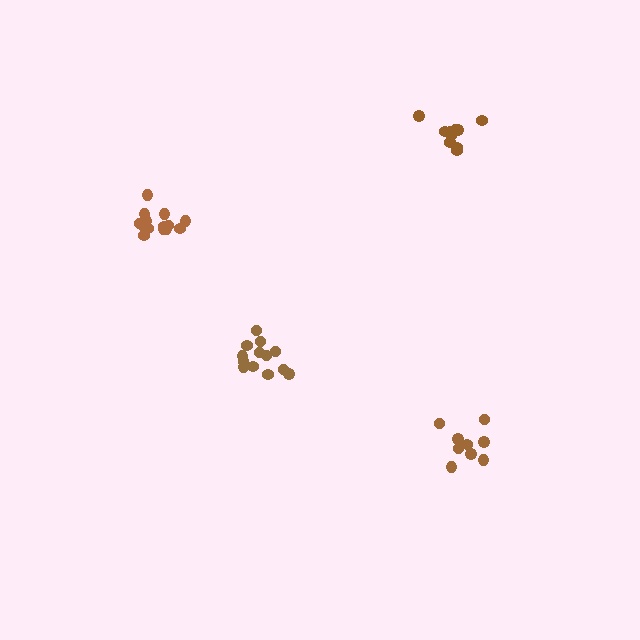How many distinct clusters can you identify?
There are 4 distinct clusters.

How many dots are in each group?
Group 1: 9 dots, Group 2: 10 dots, Group 3: 14 dots, Group 4: 13 dots (46 total).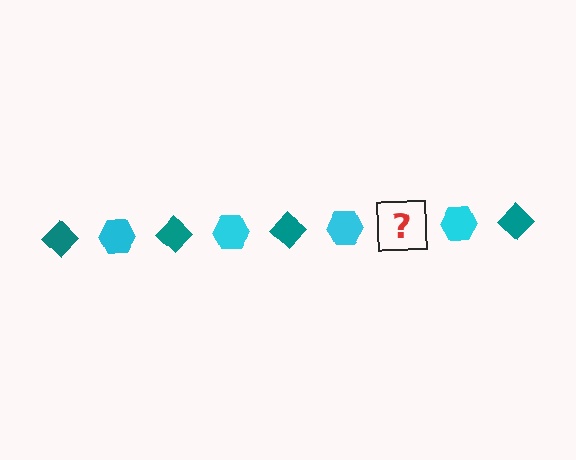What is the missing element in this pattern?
The missing element is a teal diamond.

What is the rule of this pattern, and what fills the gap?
The rule is that the pattern alternates between teal diamond and cyan hexagon. The gap should be filled with a teal diamond.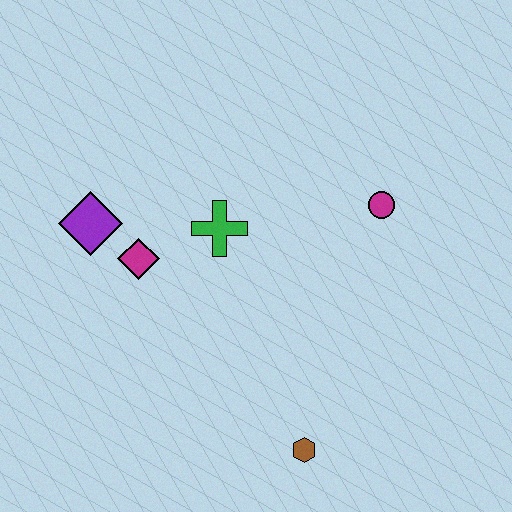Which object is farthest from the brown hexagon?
The purple diamond is farthest from the brown hexagon.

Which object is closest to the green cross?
The magenta diamond is closest to the green cross.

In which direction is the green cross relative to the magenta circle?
The green cross is to the left of the magenta circle.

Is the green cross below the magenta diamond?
No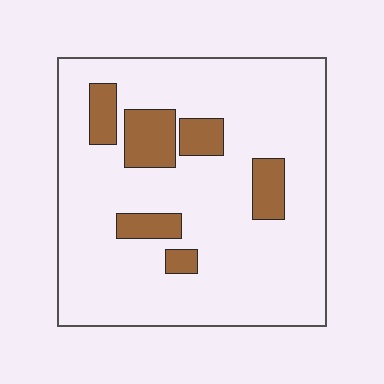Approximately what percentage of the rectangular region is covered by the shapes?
Approximately 15%.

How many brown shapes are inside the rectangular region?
6.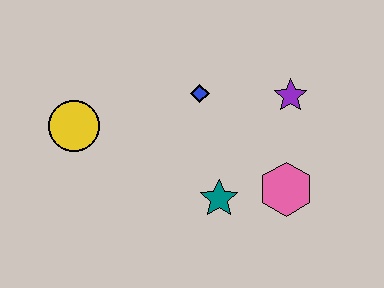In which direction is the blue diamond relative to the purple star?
The blue diamond is to the left of the purple star.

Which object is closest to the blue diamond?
The purple star is closest to the blue diamond.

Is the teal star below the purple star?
Yes